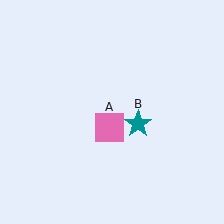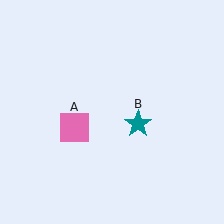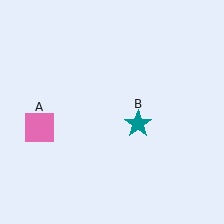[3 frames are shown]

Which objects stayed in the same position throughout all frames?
Teal star (object B) remained stationary.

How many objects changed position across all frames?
1 object changed position: pink square (object A).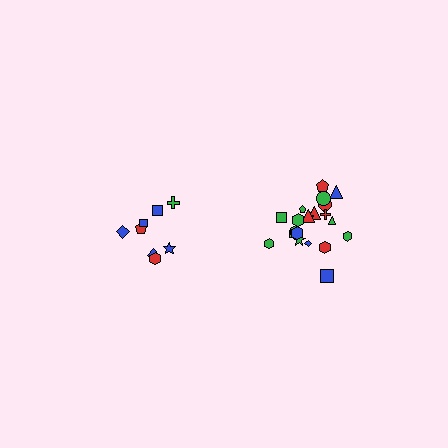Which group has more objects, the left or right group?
The right group.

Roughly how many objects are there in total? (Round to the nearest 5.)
Roughly 30 objects in total.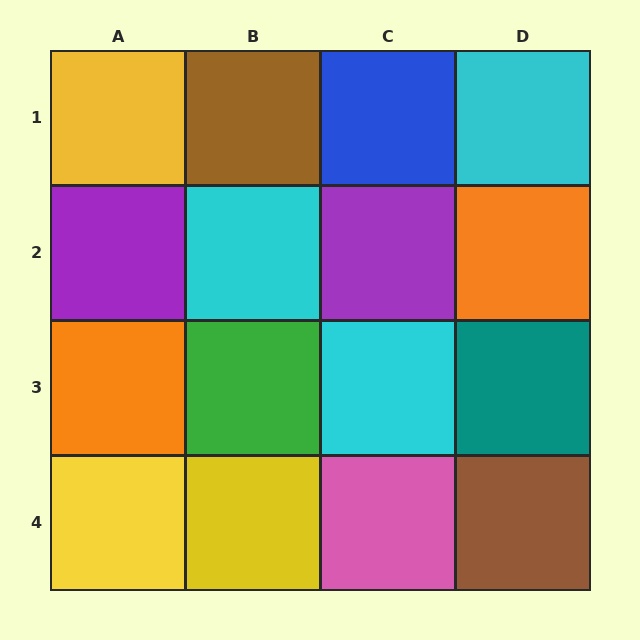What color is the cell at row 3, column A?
Orange.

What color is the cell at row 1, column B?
Brown.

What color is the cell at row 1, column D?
Cyan.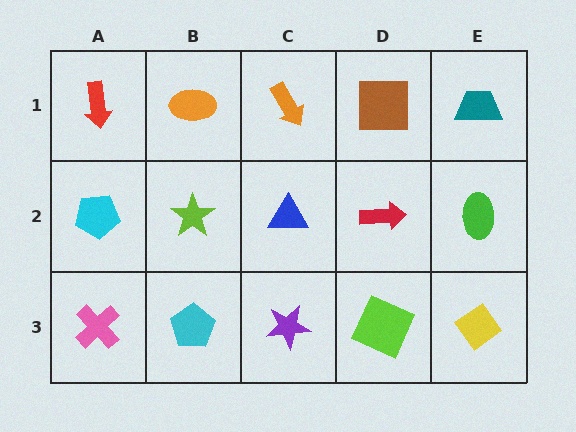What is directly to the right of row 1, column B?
An orange arrow.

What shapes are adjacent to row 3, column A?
A cyan pentagon (row 2, column A), a cyan pentagon (row 3, column B).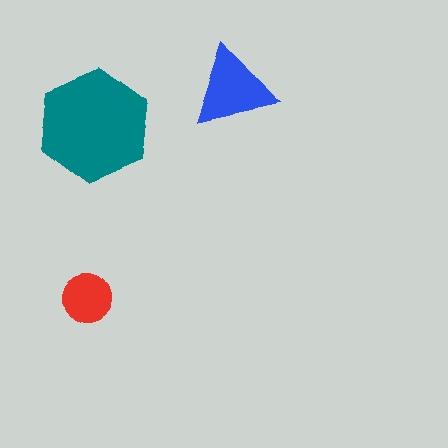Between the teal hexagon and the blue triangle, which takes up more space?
The teal hexagon.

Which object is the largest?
The teal hexagon.